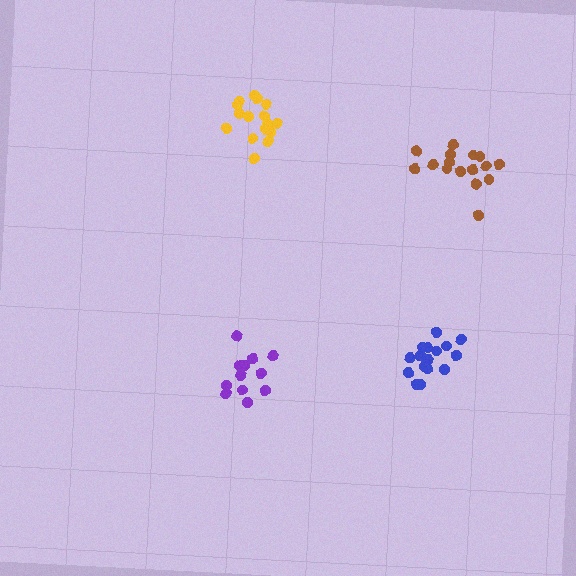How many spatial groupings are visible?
There are 4 spatial groupings.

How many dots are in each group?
Group 1: 16 dots, Group 2: 13 dots, Group 3: 17 dots, Group 4: 16 dots (62 total).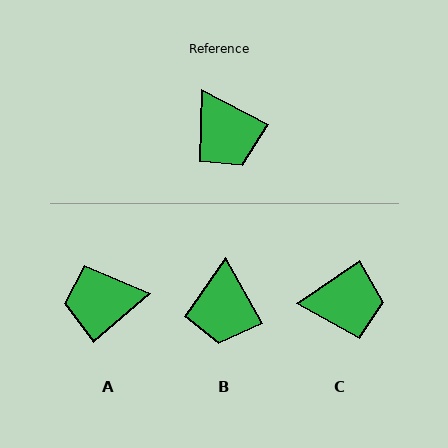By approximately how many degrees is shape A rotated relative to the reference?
Approximately 111 degrees clockwise.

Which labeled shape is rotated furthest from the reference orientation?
A, about 111 degrees away.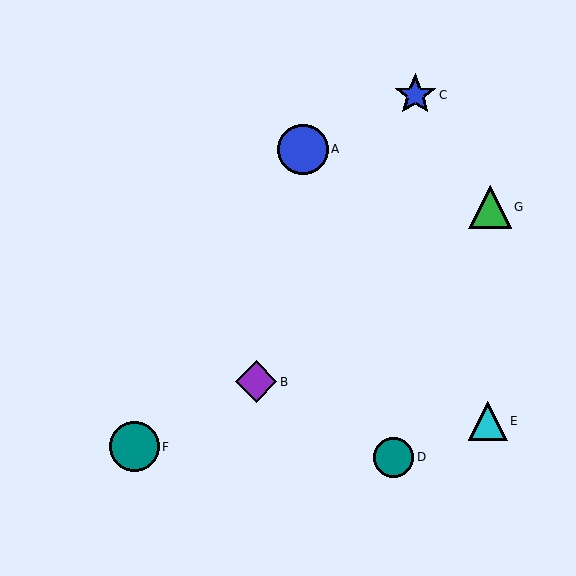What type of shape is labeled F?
Shape F is a teal circle.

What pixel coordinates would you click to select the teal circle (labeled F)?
Click at (134, 447) to select the teal circle F.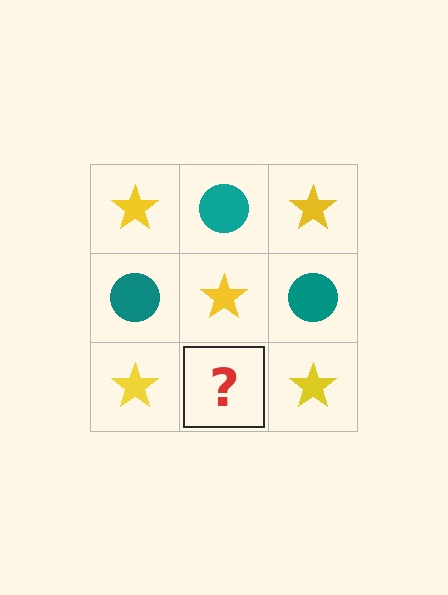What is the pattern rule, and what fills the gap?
The rule is that it alternates yellow star and teal circle in a checkerboard pattern. The gap should be filled with a teal circle.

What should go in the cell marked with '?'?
The missing cell should contain a teal circle.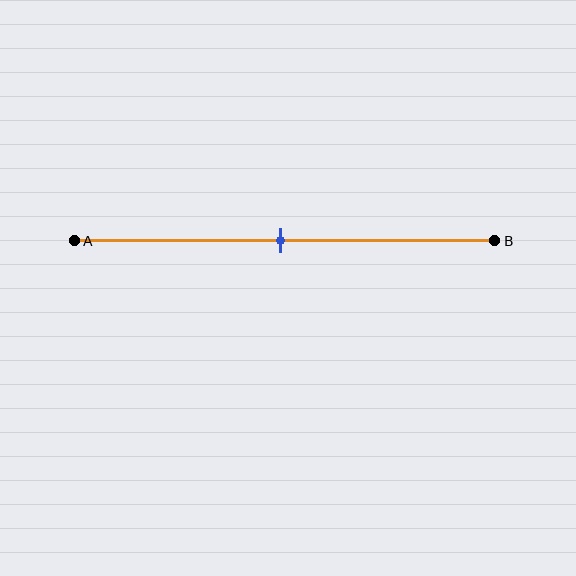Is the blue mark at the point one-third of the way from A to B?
No, the mark is at about 50% from A, not at the 33% one-third point.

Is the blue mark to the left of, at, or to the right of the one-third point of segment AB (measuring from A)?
The blue mark is to the right of the one-third point of segment AB.